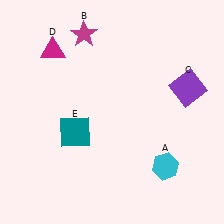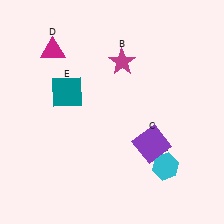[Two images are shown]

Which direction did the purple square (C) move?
The purple square (C) moved down.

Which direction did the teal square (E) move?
The teal square (E) moved up.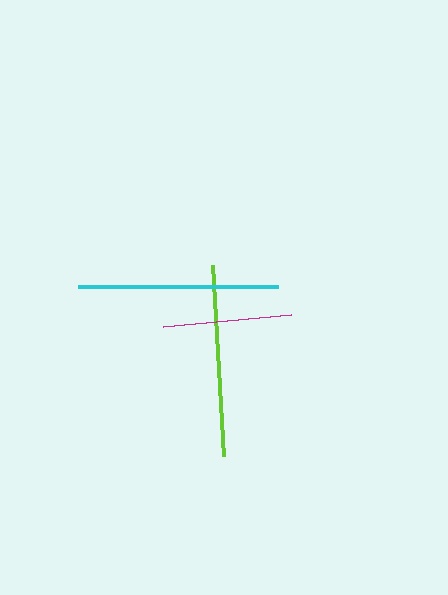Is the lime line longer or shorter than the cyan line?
The cyan line is longer than the lime line.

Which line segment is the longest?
The cyan line is the longest at approximately 200 pixels.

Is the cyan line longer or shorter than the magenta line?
The cyan line is longer than the magenta line.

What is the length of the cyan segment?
The cyan segment is approximately 200 pixels long.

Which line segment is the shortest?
The magenta line is the shortest at approximately 129 pixels.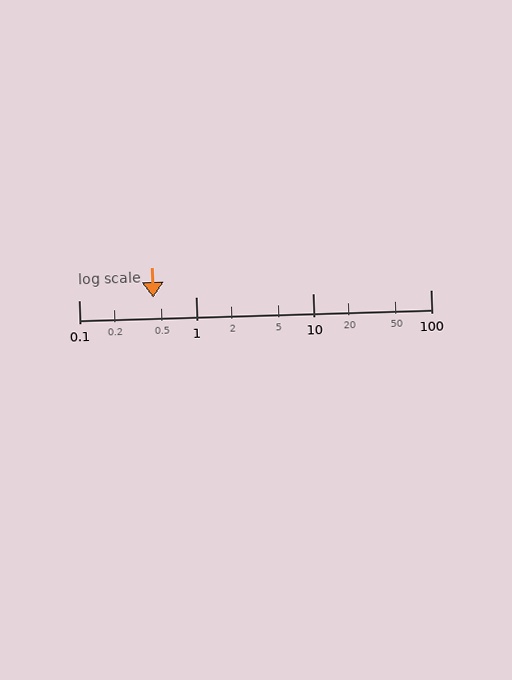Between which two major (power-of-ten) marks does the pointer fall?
The pointer is between 0.1 and 1.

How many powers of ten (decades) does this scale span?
The scale spans 3 decades, from 0.1 to 100.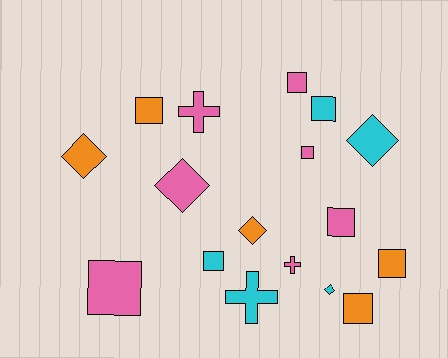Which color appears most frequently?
Pink, with 7 objects.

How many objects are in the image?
There are 17 objects.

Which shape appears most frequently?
Square, with 9 objects.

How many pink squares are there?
There are 4 pink squares.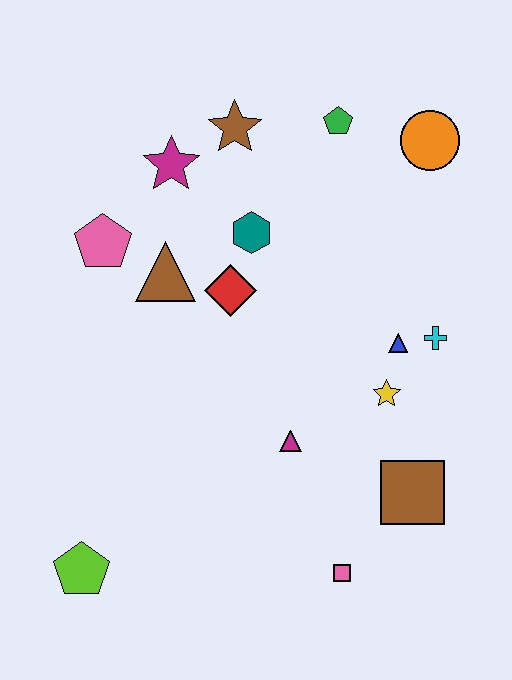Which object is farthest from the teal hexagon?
The lime pentagon is farthest from the teal hexagon.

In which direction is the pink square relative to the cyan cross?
The pink square is below the cyan cross.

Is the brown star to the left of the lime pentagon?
No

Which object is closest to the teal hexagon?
The red diamond is closest to the teal hexagon.